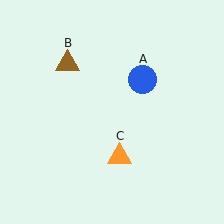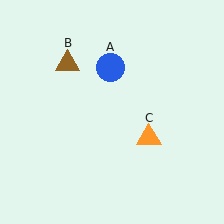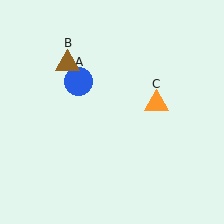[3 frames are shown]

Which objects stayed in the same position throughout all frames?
Brown triangle (object B) remained stationary.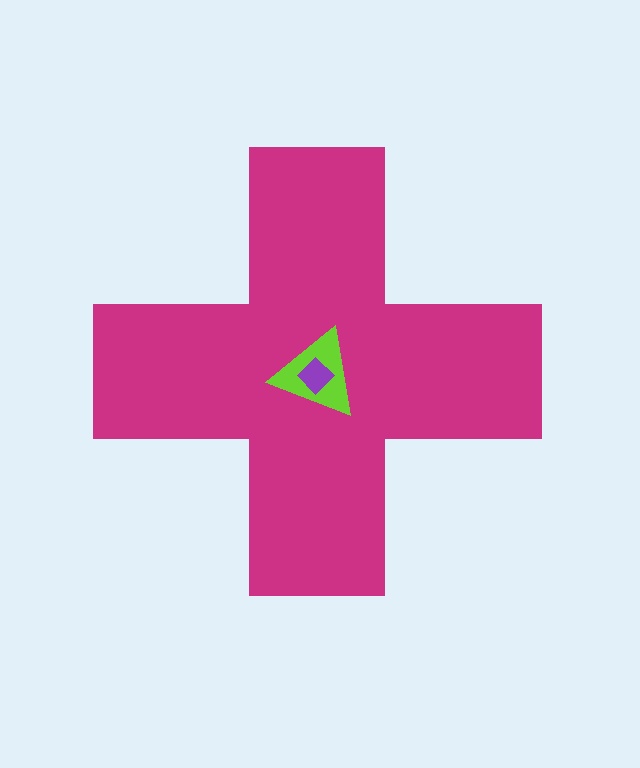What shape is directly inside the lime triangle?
The purple diamond.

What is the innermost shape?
The purple diamond.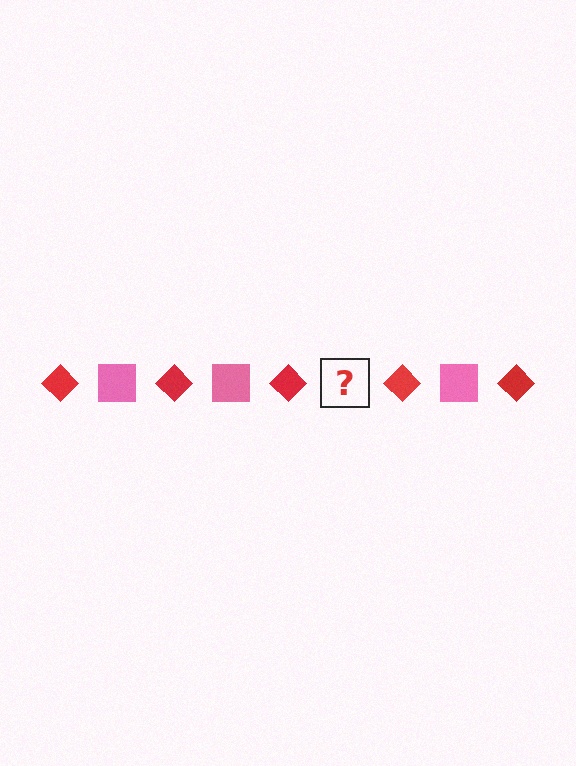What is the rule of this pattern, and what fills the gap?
The rule is that the pattern alternates between red diamond and pink square. The gap should be filled with a pink square.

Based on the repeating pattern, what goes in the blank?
The blank should be a pink square.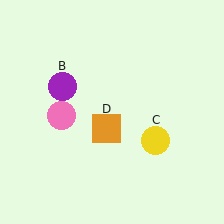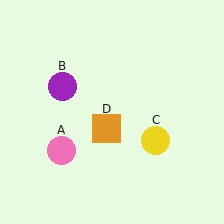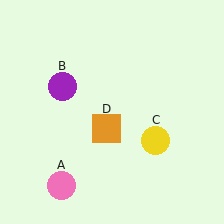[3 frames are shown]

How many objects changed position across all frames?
1 object changed position: pink circle (object A).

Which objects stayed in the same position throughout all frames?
Purple circle (object B) and yellow circle (object C) and orange square (object D) remained stationary.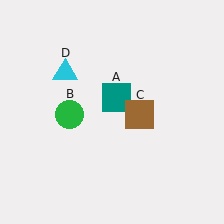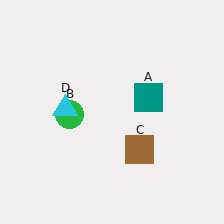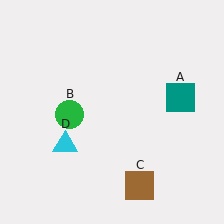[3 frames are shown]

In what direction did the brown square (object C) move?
The brown square (object C) moved down.